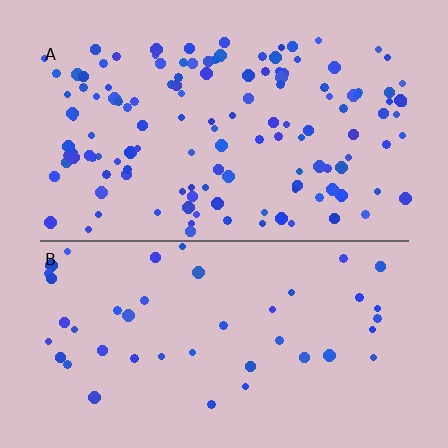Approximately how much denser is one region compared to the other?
Approximately 3.0× — region A over region B.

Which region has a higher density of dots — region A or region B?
A (the top).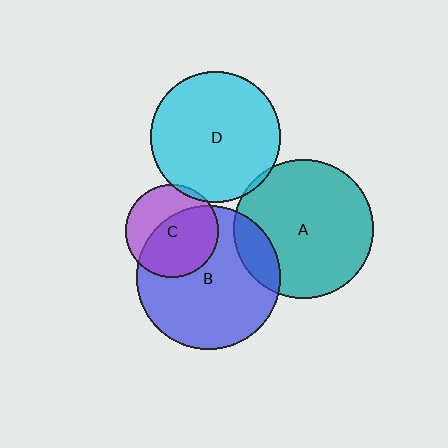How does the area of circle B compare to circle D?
Approximately 1.2 times.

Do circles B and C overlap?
Yes.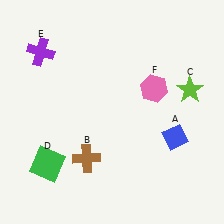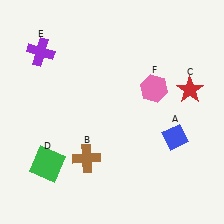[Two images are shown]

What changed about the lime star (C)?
In Image 1, C is lime. In Image 2, it changed to red.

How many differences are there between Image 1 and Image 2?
There is 1 difference between the two images.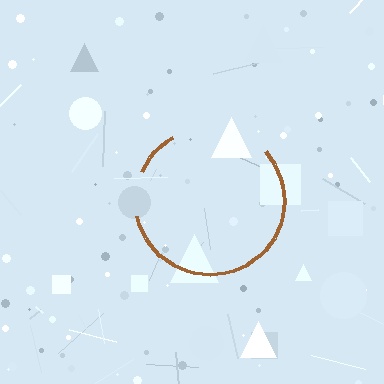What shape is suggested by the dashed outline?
The dashed outline suggests a circle.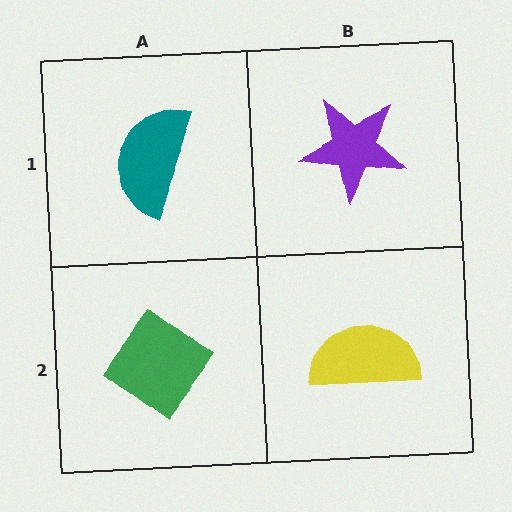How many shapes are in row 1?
2 shapes.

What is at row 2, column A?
A green diamond.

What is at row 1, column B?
A purple star.